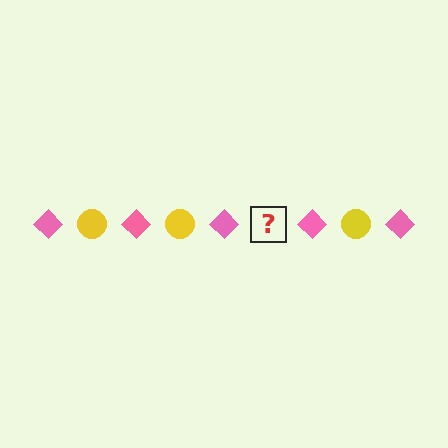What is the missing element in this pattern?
The missing element is a yellow circle.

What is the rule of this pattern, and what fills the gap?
The rule is that the pattern alternates between pink diamond and yellow circle. The gap should be filled with a yellow circle.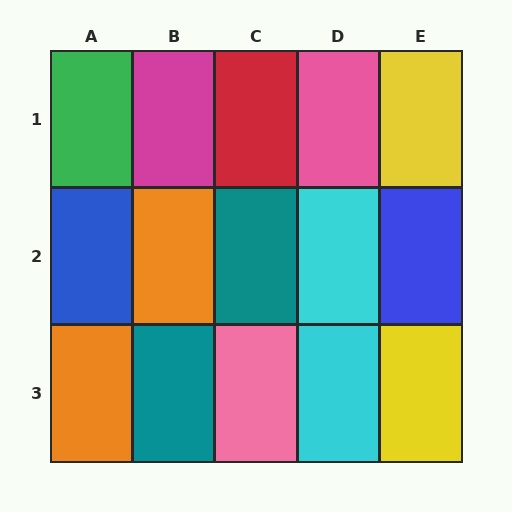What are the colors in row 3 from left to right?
Orange, teal, pink, cyan, yellow.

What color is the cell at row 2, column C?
Teal.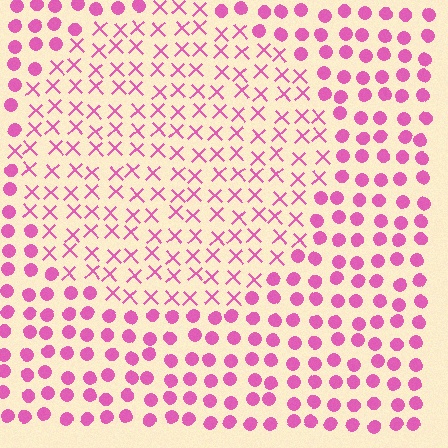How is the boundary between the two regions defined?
The boundary is defined by a change in element shape: X marks inside vs. circles outside. All elements share the same color and spacing.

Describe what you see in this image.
The image is filled with small pink elements arranged in a uniform grid. A circle-shaped region contains X marks, while the surrounding area contains circles. The boundary is defined purely by the change in element shape.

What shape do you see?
I see a circle.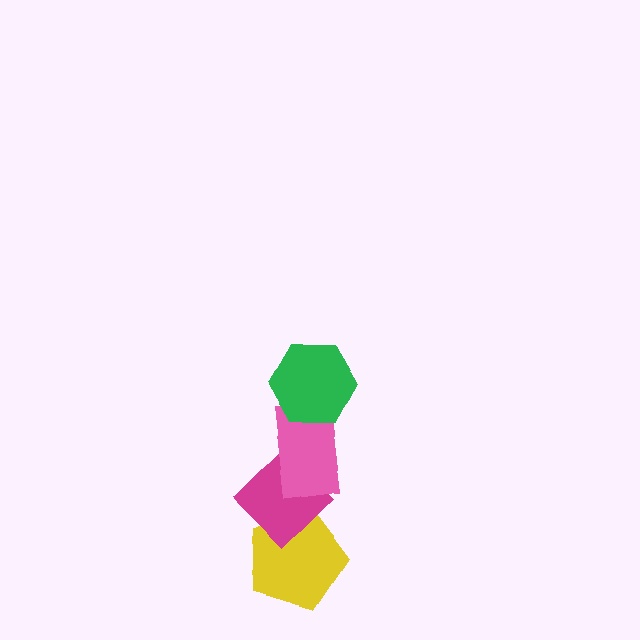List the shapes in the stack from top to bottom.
From top to bottom: the green hexagon, the pink rectangle, the magenta diamond, the yellow pentagon.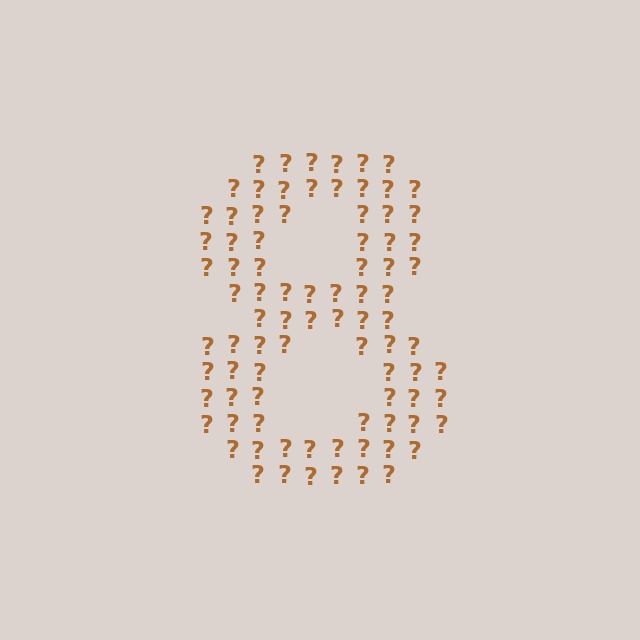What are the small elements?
The small elements are question marks.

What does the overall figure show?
The overall figure shows the digit 8.